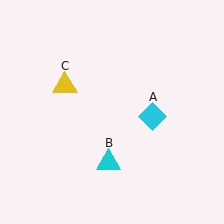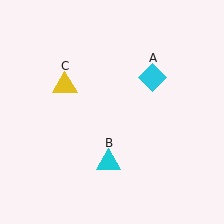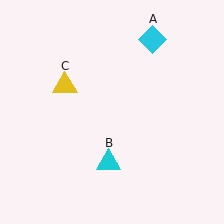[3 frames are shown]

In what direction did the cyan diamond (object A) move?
The cyan diamond (object A) moved up.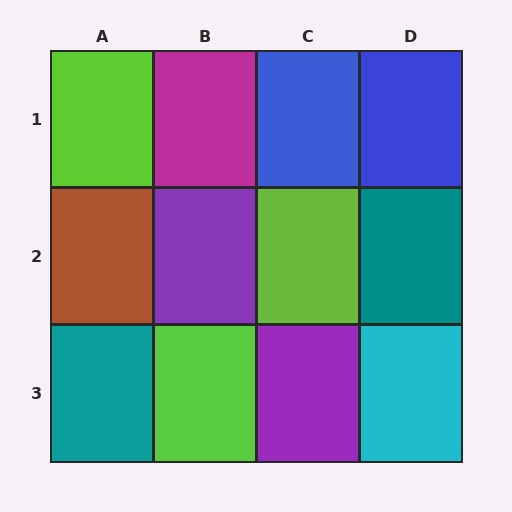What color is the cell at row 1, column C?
Blue.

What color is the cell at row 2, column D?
Teal.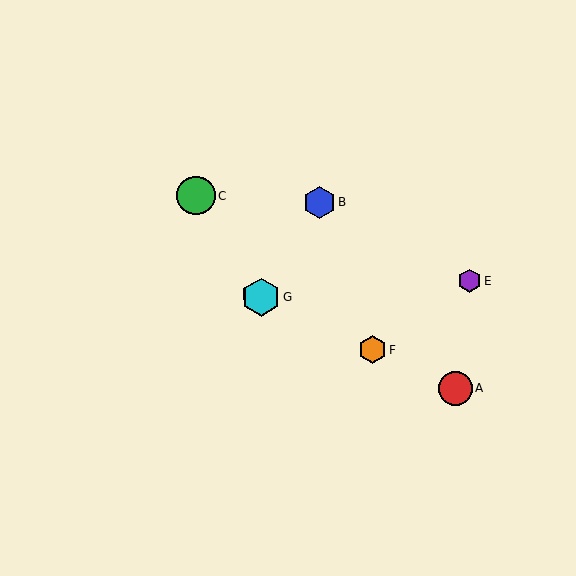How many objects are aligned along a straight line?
4 objects (A, D, F, G) are aligned along a straight line.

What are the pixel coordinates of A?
Object A is at (455, 388).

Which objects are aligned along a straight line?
Objects A, D, F, G are aligned along a straight line.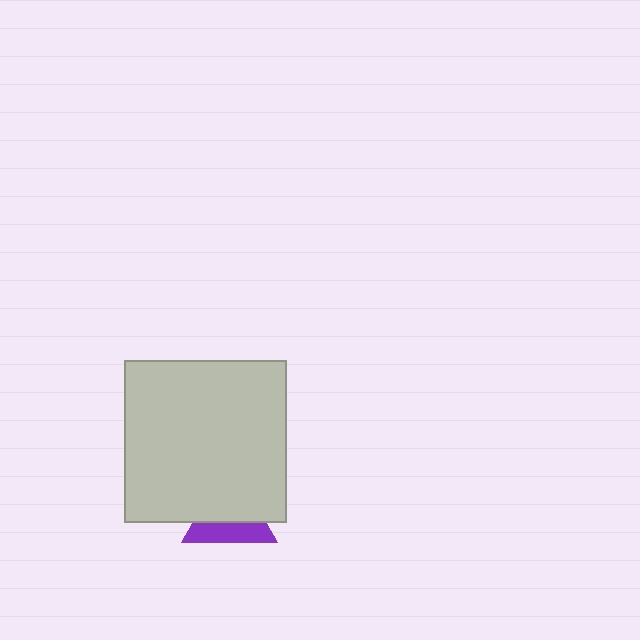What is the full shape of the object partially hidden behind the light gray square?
The partially hidden object is a purple triangle.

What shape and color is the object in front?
The object in front is a light gray square.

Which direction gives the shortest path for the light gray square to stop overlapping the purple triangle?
Moving up gives the shortest separation.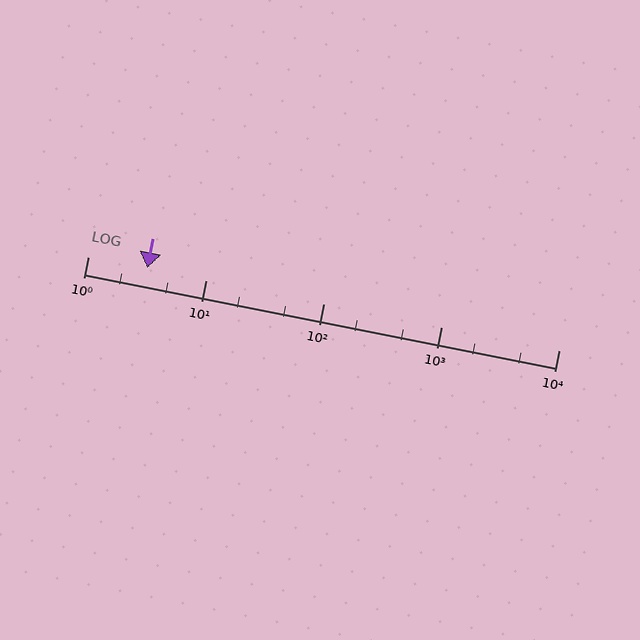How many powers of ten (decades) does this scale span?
The scale spans 4 decades, from 1 to 10000.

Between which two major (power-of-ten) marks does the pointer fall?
The pointer is between 1 and 10.